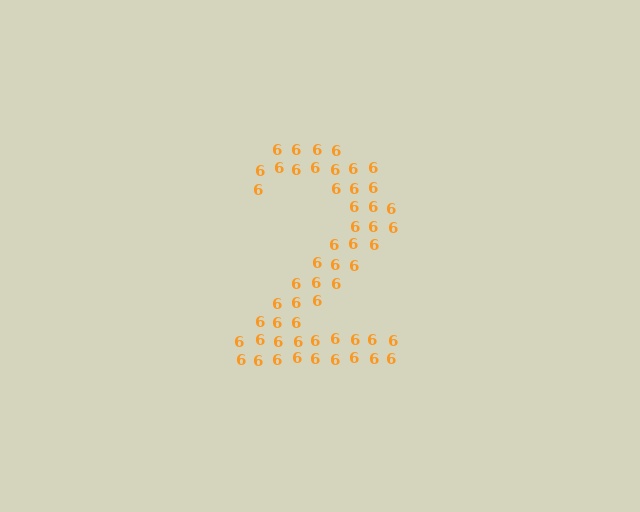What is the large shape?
The large shape is the digit 2.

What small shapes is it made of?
It is made of small digit 6's.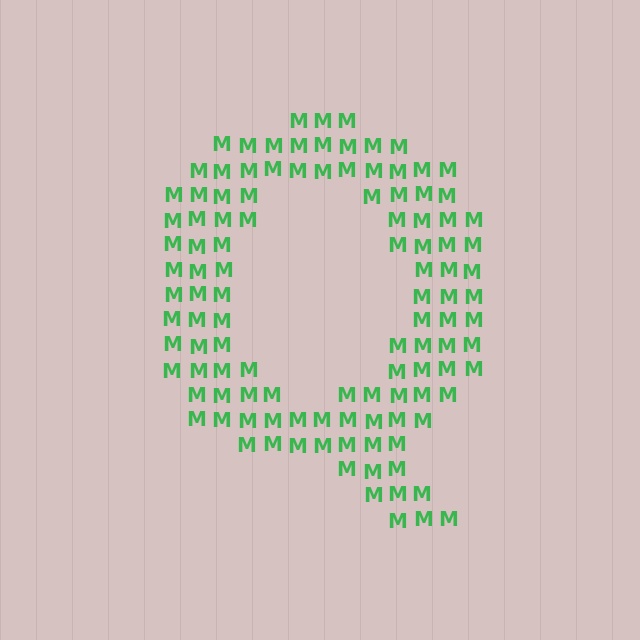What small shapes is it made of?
It is made of small letter M's.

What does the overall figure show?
The overall figure shows the letter Q.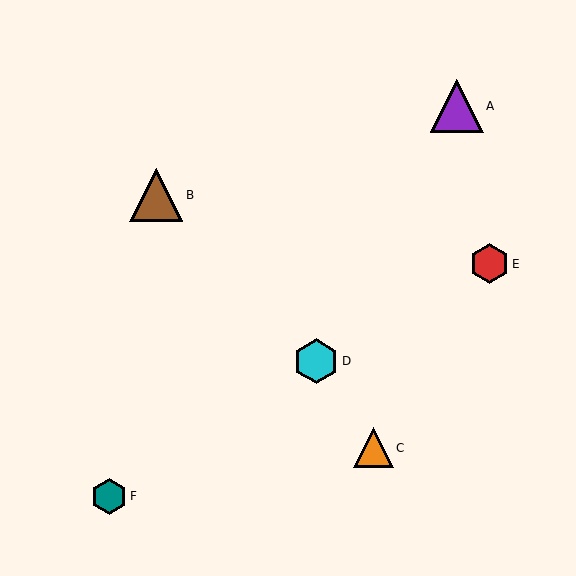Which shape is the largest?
The purple triangle (labeled A) is the largest.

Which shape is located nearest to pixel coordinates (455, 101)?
The purple triangle (labeled A) at (457, 106) is nearest to that location.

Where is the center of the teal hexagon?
The center of the teal hexagon is at (109, 496).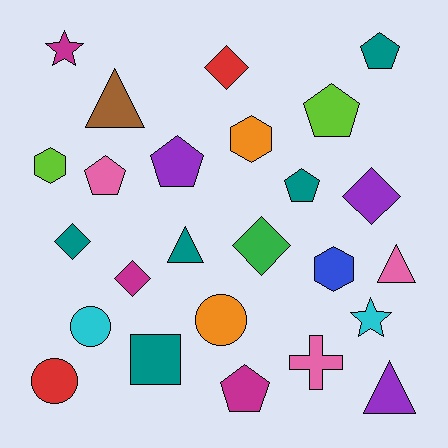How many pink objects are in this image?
There are 3 pink objects.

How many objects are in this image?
There are 25 objects.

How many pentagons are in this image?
There are 6 pentagons.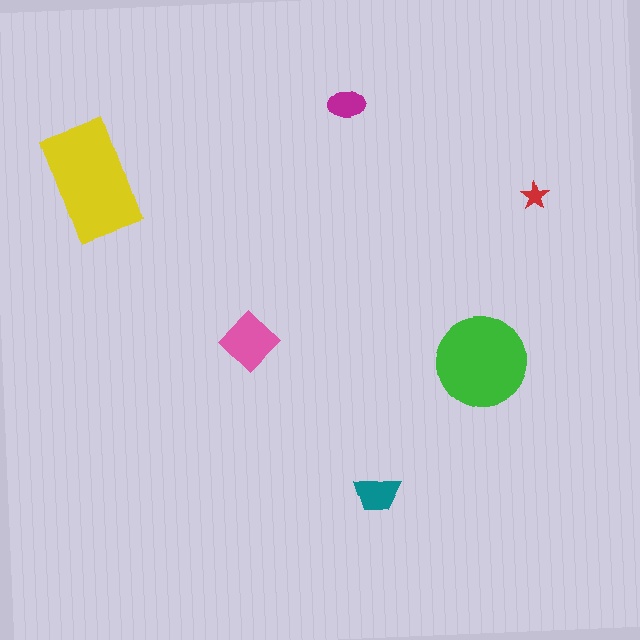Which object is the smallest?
The red star.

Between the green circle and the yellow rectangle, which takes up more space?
The yellow rectangle.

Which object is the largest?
The yellow rectangle.